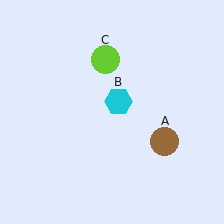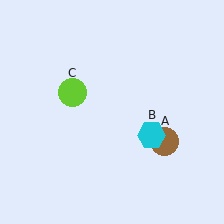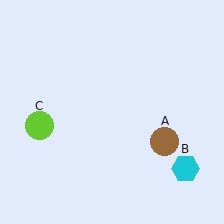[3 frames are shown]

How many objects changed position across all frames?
2 objects changed position: cyan hexagon (object B), lime circle (object C).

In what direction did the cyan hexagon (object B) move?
The cyan hexagon (object B) moved down and to the right.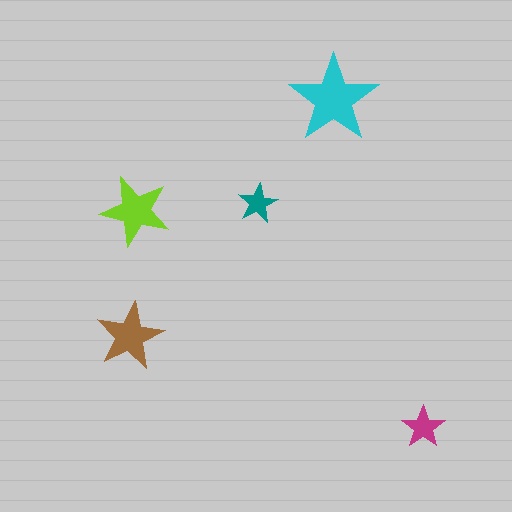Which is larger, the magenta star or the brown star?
The brown one.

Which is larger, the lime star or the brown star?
The lime one.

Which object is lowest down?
The magenta star is bottommost.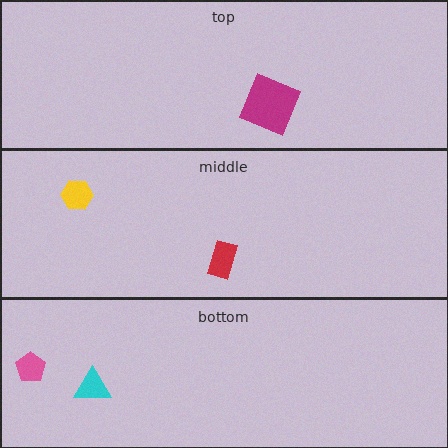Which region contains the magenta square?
The top region.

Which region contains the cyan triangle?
The bottom region.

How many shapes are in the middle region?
2.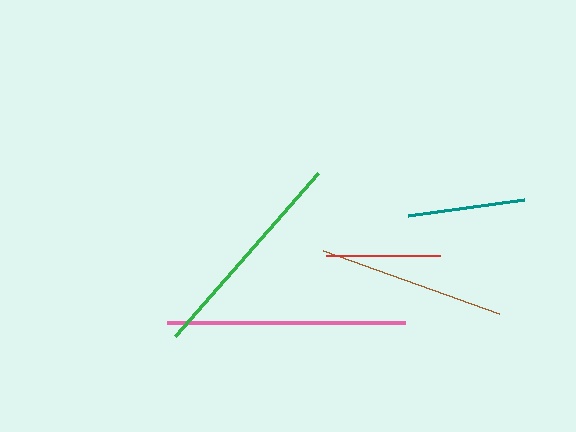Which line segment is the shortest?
The red line is the shortest at approximately 114 pixels.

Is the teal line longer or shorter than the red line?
The teal line is longer than the red line.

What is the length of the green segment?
The green segment is approximately 217 pixels long.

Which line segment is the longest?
The pink line is the longest at approximately 238 pixels.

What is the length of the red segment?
The red segment is approximately 114 pixels long.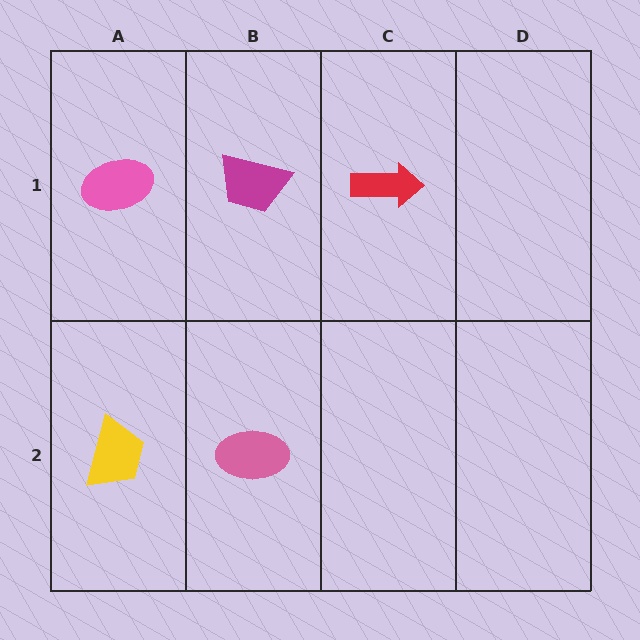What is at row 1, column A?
A pink ellipse.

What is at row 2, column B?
A pink ellipse.